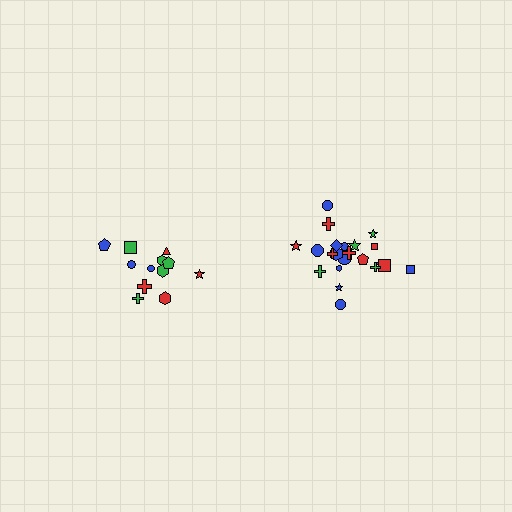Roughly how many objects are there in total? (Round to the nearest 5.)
Roughly 35 objects in total.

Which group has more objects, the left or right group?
The right group.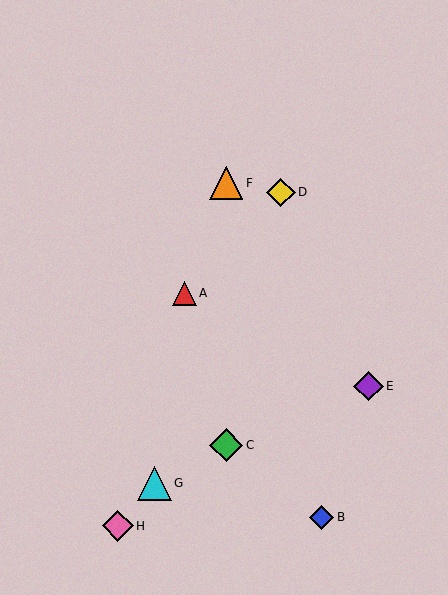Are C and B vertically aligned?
No, C is at x≈226 and B is at x≈322.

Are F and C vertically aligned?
Yes, both are at x≈226.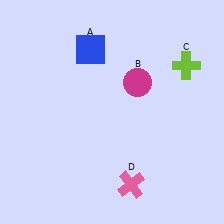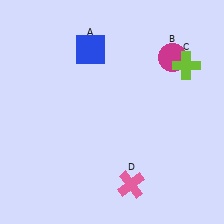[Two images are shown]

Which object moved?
The magenta circle (B) moved right.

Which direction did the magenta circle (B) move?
The magenta circle (B) moved right.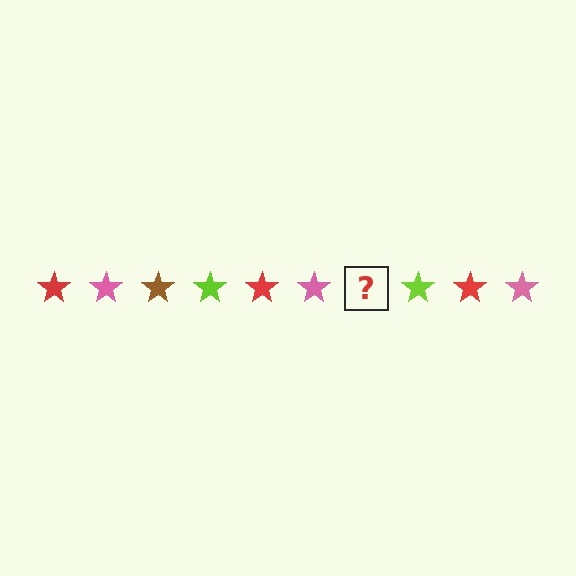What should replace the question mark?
The question mark should be replaced with a brown star.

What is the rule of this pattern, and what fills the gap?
The rule is that the pattern cycles through red, pink, brown, lime stars. The gap should be filled with a brown star.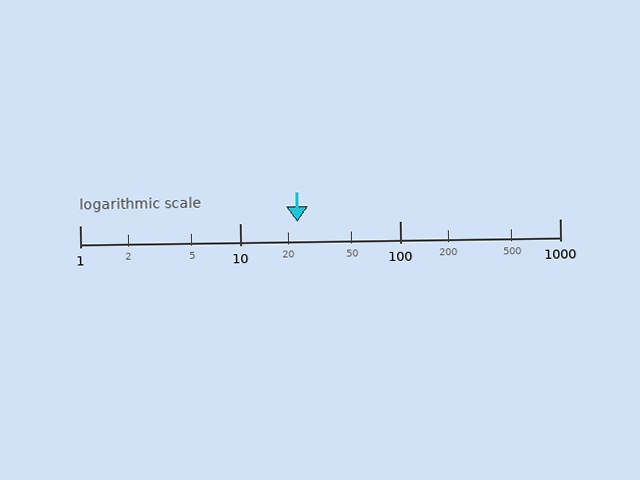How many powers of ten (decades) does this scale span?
The scale spans 3 decades, from 1 to 1000.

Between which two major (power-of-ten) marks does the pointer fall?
The pointer is between 10 and 100.